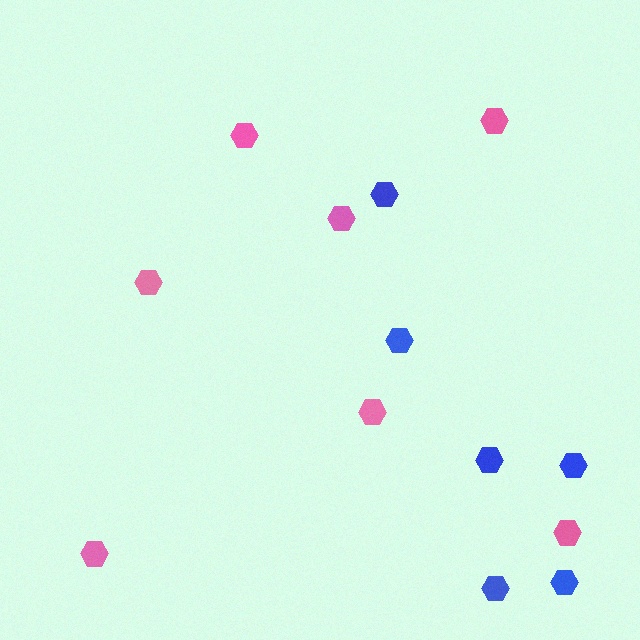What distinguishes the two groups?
There are 2 groups: one group of blue hexagons (6) and one group of pink hexagons (7).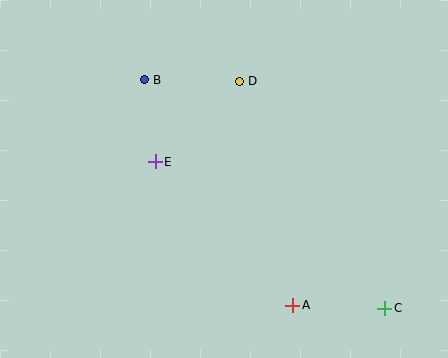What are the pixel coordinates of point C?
Point C is at (385, 308).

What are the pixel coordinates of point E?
Point E is at (155, 162).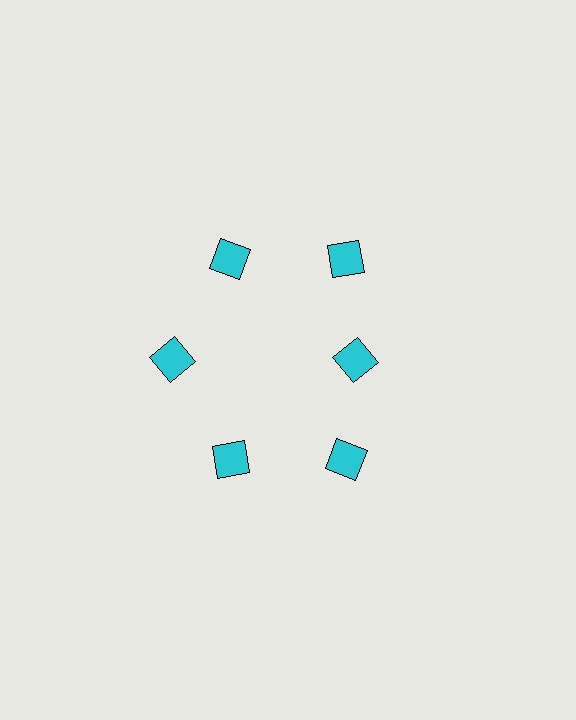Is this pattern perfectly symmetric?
No. The 6 cyan diamonds are arranged in a ring, but one element near the 3 o'clock position is pulled inward toward the center, breaking the 6-fold rotational symmetry.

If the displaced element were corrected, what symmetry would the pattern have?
It would have 6-fold rotational symmetry — the pattern would map onto itself every 60 degrees.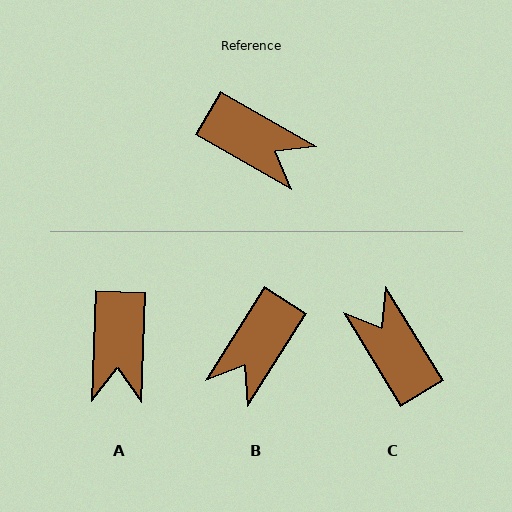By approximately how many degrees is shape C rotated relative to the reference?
Approximately 151 degrees counter-clockwise.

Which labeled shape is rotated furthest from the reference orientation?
C, about 151 degrees away.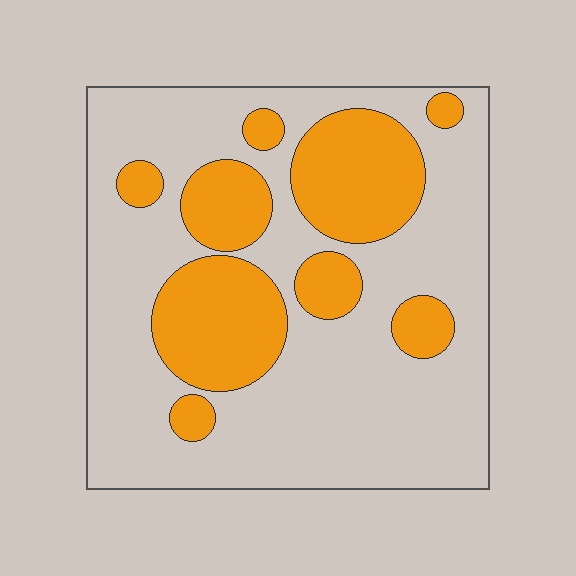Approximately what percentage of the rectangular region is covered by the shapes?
Approximately 30%.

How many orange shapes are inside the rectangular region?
9.